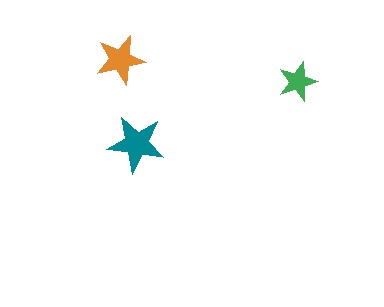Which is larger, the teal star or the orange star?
The teal one.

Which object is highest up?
The orange star is topmost.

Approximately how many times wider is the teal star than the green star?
About 1.5 times wider.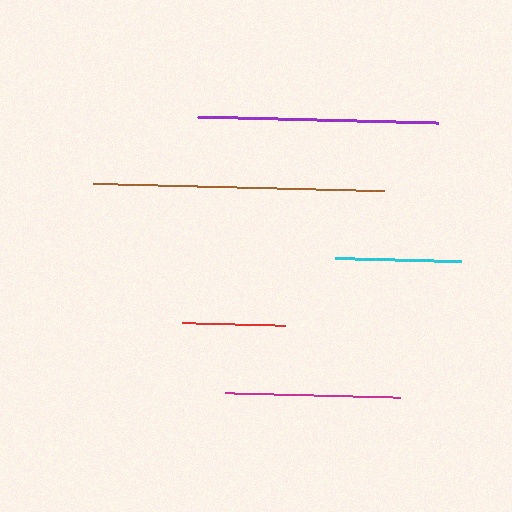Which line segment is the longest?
The brown line is the longest at approximately 291 pixels.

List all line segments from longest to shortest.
From longest to shortest: brown, purple, magenta, cyan, red.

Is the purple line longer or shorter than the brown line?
The brown line is longer than the purple line.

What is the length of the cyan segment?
The cyan segment is approximately 125 pixels long.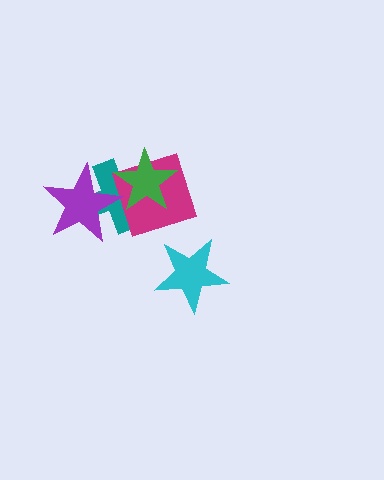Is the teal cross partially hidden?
Yes, it is partially covered by another shape.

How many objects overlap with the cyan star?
0 objects overlap with the cyan star.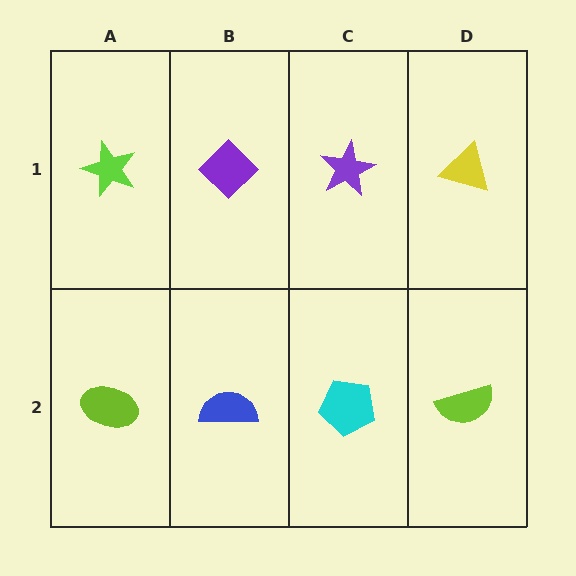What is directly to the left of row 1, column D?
A purple star.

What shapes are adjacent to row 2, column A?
A lime star (row 1, column A), a blue semicircle (row 2, column B).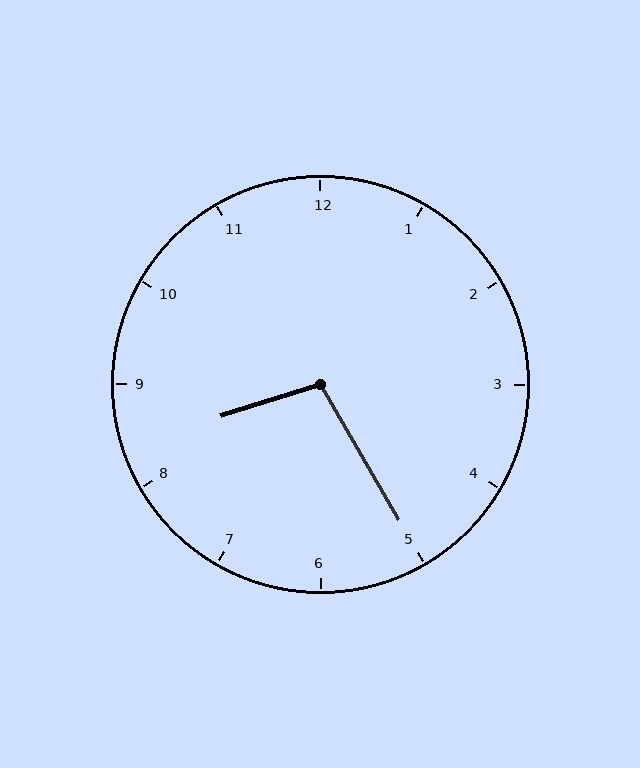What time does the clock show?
8:25.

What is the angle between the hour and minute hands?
Approximately 102 degrees.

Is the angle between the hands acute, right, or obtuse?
It is obtuse.